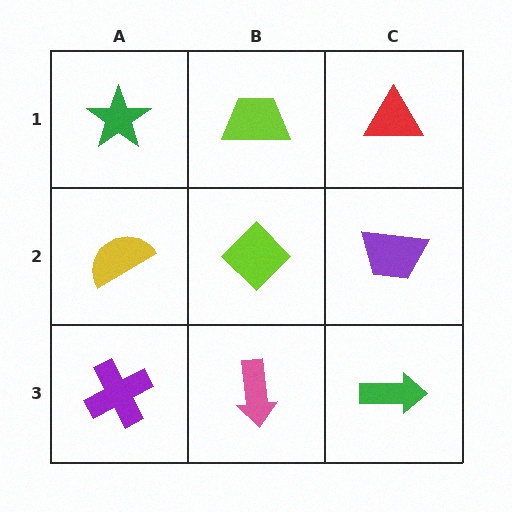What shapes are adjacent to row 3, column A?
A yellow semicircle (row 2, column A), a pink arrow (row 3, column B).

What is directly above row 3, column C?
A purple trapezoid.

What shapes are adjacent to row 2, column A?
A green star (row 1, column A), a purple cross (row 3, column A), a lime diamond (row 2, column B).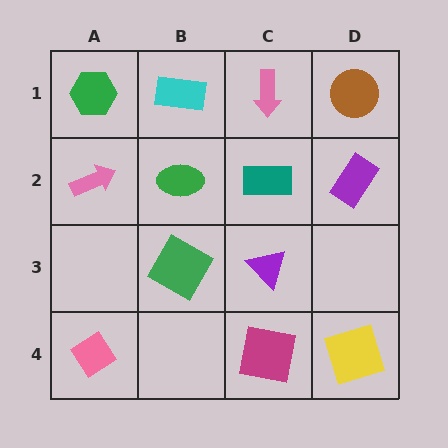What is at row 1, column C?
A pink arrow.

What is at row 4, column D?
A yellow square.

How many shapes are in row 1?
4 shapes.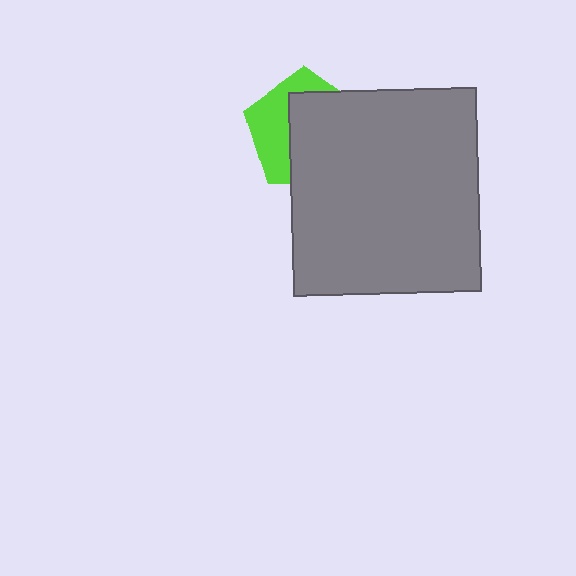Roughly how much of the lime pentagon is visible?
A small part of it is visible (roughly 40%).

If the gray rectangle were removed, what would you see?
You would see the complete lime pentagon.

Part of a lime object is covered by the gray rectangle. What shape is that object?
It is a pentagon.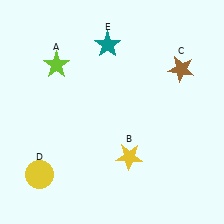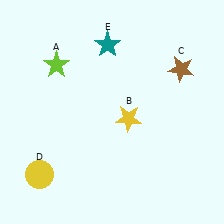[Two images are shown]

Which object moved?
The yellow star (B) moved up.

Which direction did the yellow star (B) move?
The yellow star (B) moved up.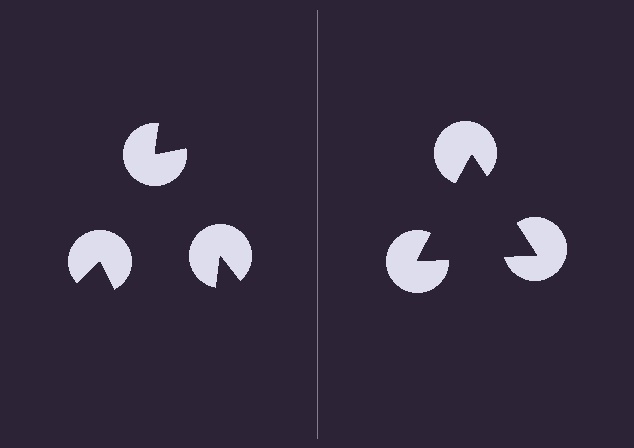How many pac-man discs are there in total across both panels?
6 — 3 on each side.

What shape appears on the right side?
An illusory triangle.